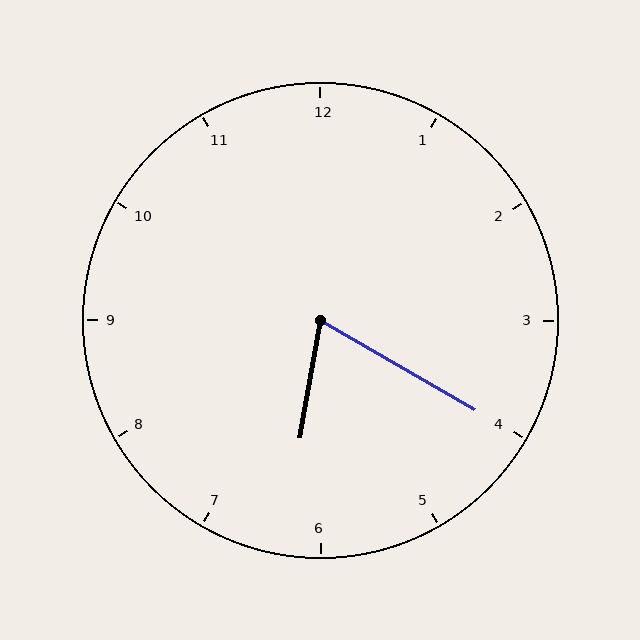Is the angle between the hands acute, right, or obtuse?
It is acute.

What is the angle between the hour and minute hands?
Approximately 70 degrees.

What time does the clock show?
6:20.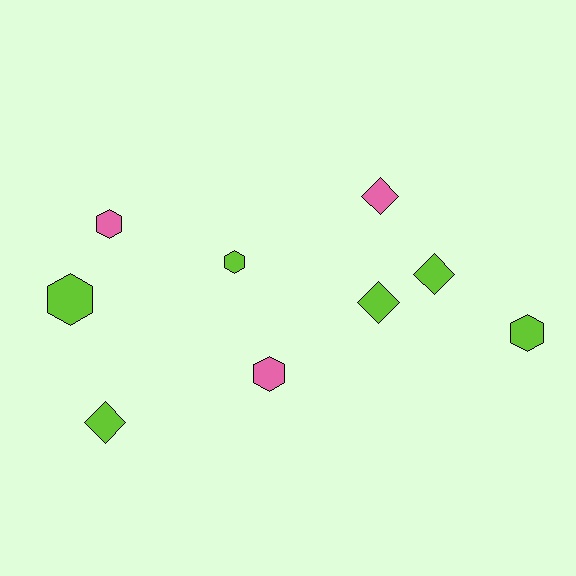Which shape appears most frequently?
Hexagon, with 5 objects.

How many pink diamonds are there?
There is 1 pink diamond.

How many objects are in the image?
There are 9 objects.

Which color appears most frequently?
Lime, with 6 objects.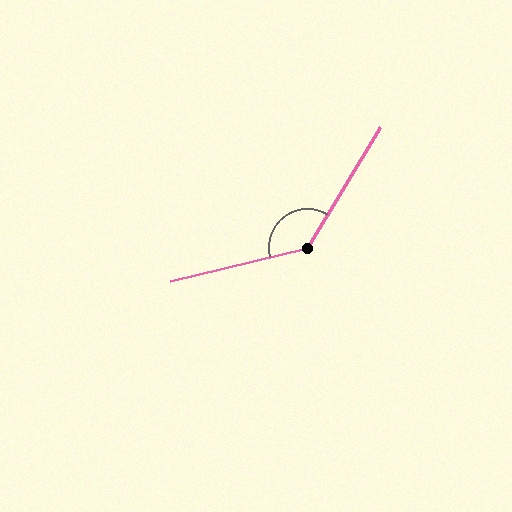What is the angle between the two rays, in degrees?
Approximately 135 degrees.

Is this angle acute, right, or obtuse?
It is obtuse.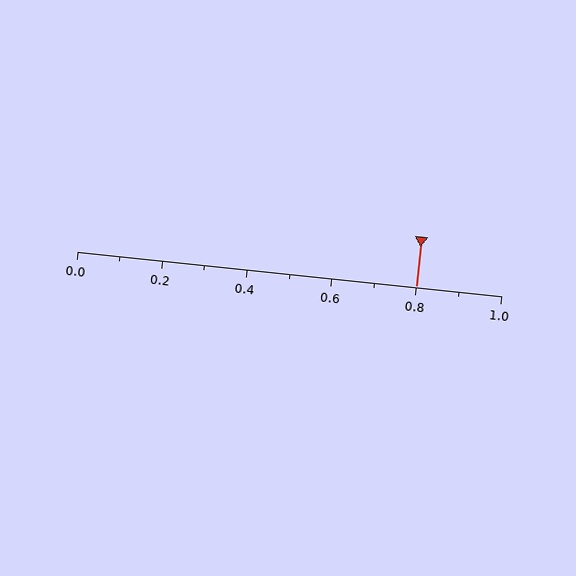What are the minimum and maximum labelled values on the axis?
The axis runs from 0.0 to 1.0.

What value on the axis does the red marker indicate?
The marker indicates approximately 0.8.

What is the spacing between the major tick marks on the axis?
The major ticks are spaced 0.2 apart.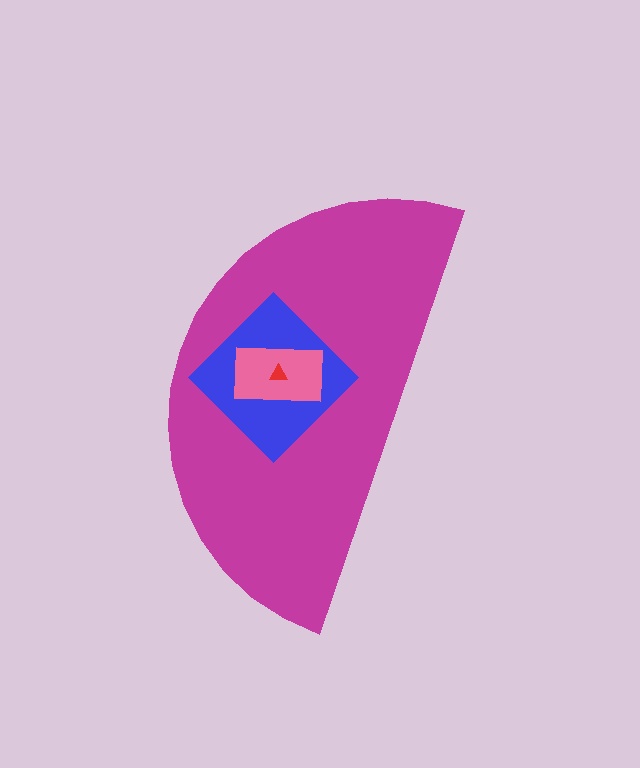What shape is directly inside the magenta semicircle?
The blue diamond.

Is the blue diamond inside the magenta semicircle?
Yes.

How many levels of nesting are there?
4.